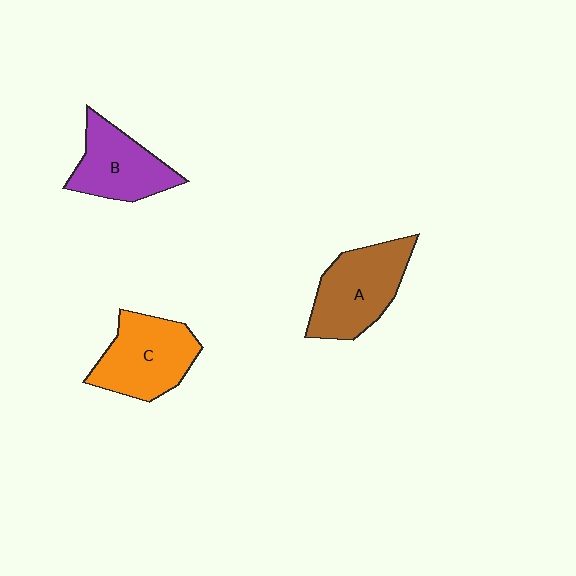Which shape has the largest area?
Shape A (brown).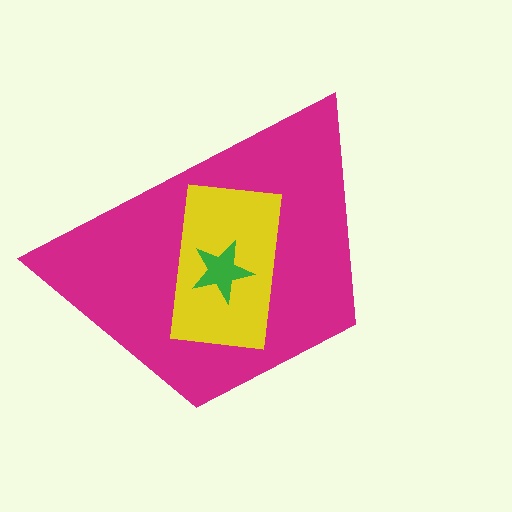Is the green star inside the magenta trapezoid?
Yes.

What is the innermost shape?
The green star.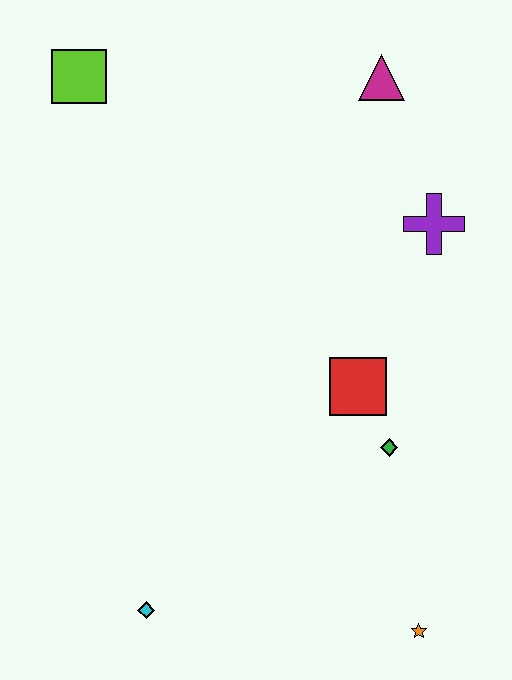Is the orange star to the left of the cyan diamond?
No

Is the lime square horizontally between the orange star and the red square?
No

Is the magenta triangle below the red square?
No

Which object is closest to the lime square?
The magenta triangle is closest to the lime square.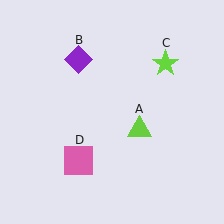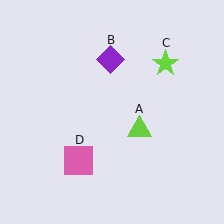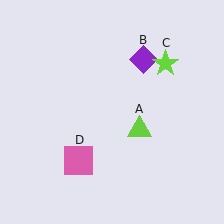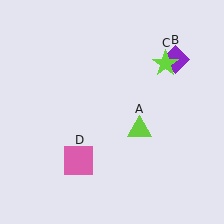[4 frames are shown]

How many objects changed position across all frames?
1 object changed position: purple diamond (object B).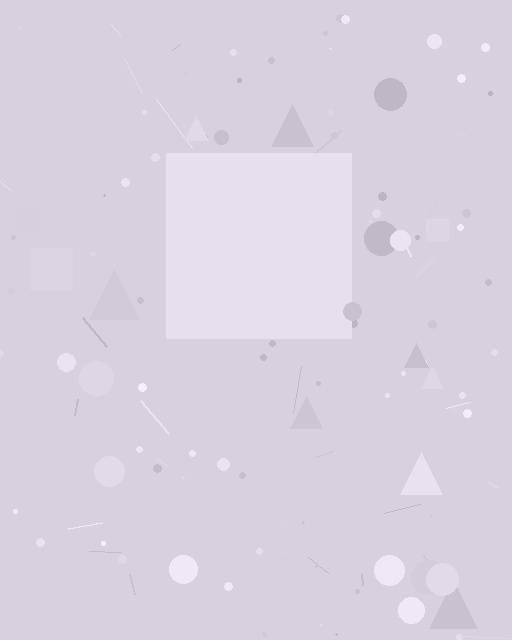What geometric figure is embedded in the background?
A square is embedded in the background.